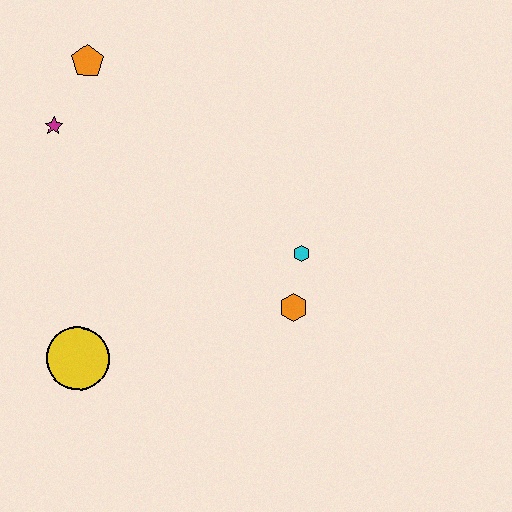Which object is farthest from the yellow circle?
The orange pentagon is farthest from the yellow circle.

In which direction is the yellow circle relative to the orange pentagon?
The yellow circle is below the orange pentagon.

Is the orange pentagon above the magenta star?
Yes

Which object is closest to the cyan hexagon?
The orange hexagon is closest to the cyan hexagon.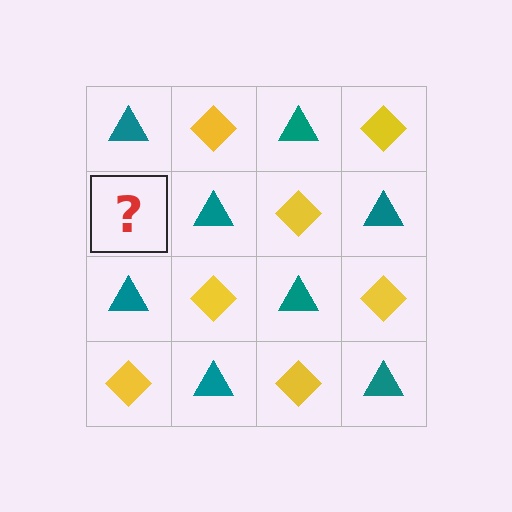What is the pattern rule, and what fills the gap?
The rule is that it alternates teal triangle and yellow diamond in a checkerboard pattern. The gap should be filled with a yellow diamond.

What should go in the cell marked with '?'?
The missing cell should contain a yellow diamond.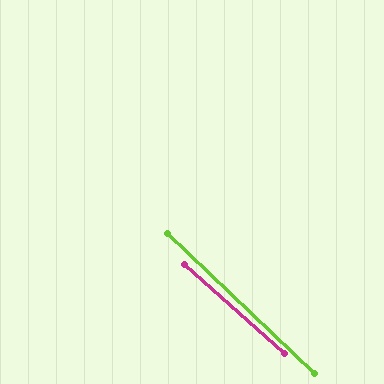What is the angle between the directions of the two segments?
Approximately 2 degrees.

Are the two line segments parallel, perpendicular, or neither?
Parallel — their directions differ by only 1.8°.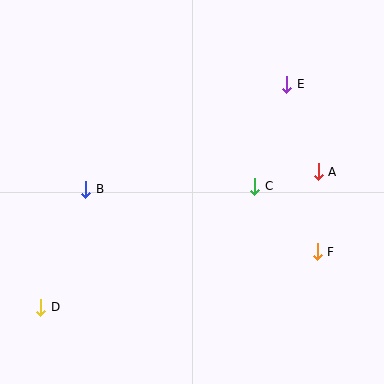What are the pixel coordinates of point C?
Point C is at (255, 186).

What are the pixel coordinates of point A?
Point A is at (318, 172).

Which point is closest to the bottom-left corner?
Point D is closest to the bottom-left corner.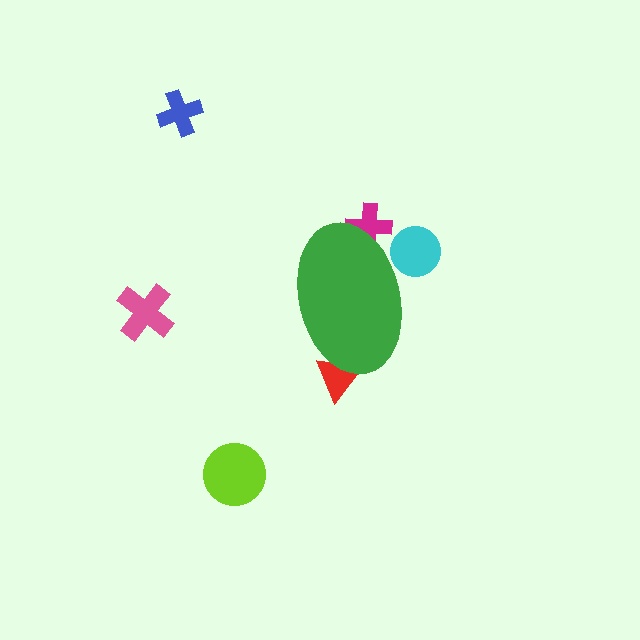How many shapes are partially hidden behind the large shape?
3 shapes are partially hidden.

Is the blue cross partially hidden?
No, the blue cross is fully visible.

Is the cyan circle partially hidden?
Yes, the cyan circle is partially hidden behind the green ellipse.